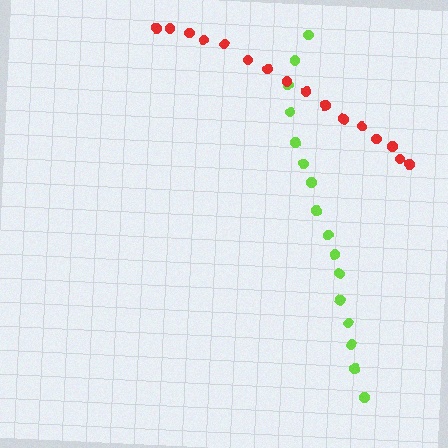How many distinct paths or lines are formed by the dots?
There are 2 distinct paths.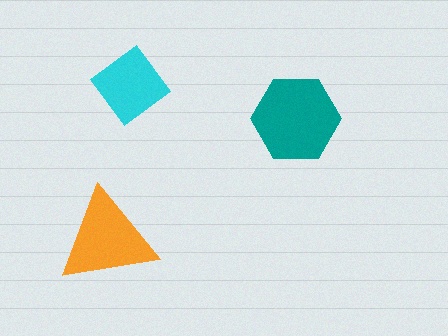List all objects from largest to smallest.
The teal hexagon, the orange triangle, the cyan diamond.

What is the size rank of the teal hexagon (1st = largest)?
1st.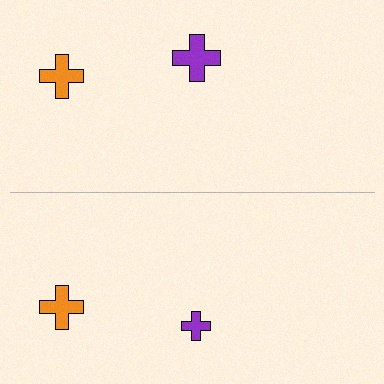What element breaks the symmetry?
The purple cross on the bottom side has a different size than its mirror counterpart.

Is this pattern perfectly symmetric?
No, the pattern is not perfectly symmetric. The purple cross on the bottom side has a different size than its mirror counterpart.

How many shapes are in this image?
There are 4 shapes in this image.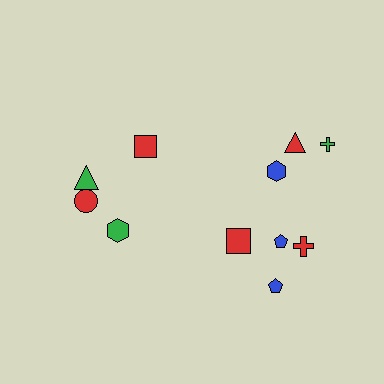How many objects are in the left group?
There are 4 objects.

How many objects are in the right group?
There are 7 objects.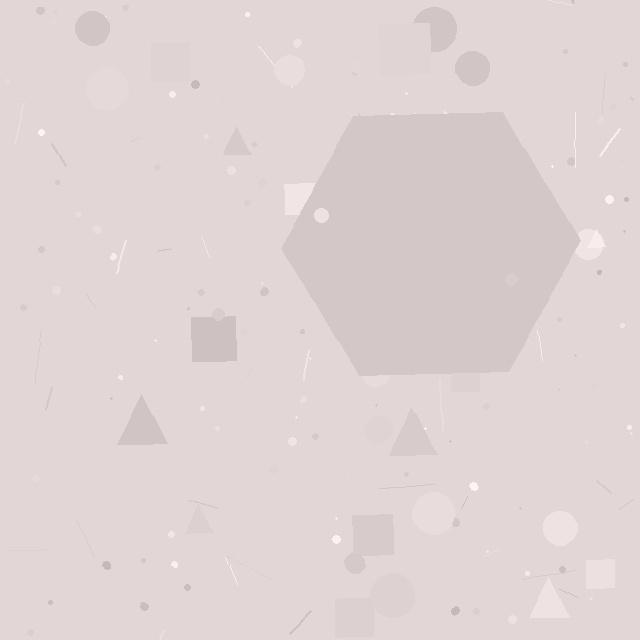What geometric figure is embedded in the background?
A hexagon is embedded in the background.